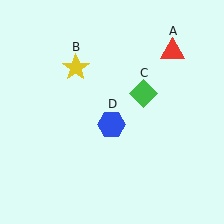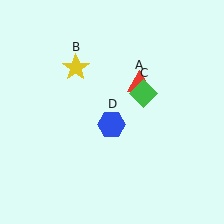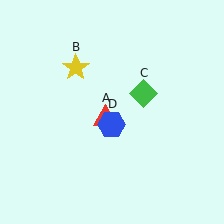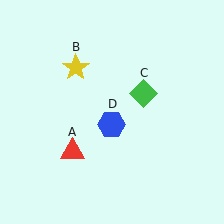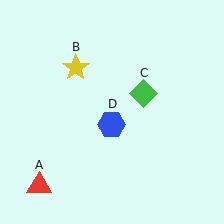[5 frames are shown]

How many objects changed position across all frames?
1 object changed position: red triangle (object A).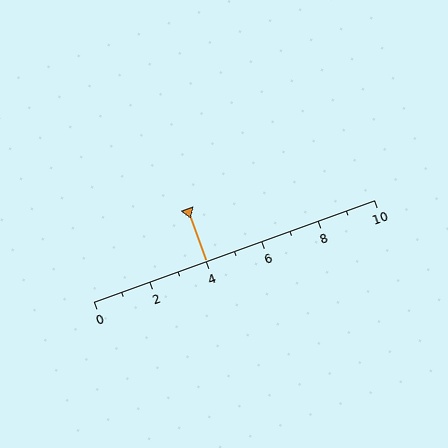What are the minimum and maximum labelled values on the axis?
The axis runs from 0 to 10.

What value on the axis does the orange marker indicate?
The marker indicates approximately 4.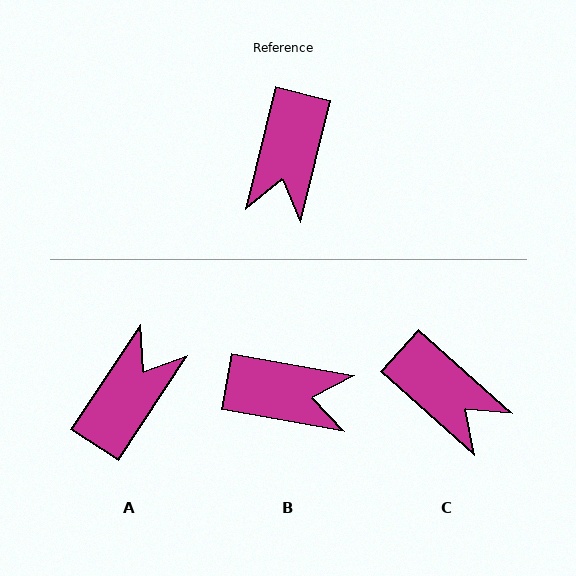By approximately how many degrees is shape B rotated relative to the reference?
Approximately 93 degrees counter-clockwise.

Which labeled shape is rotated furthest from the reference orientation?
A, about 160 degrees away.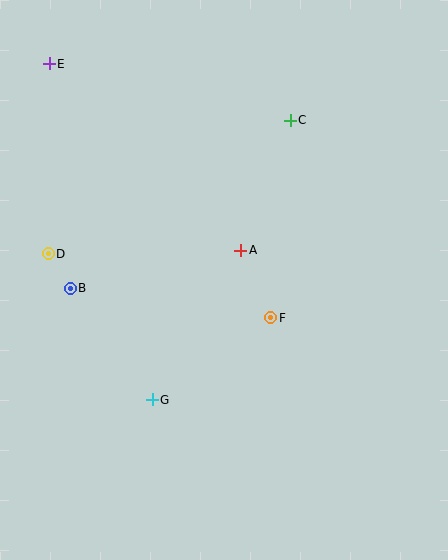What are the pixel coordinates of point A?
Point A is at (241, 250).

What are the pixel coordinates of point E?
Point E is at (49, 64).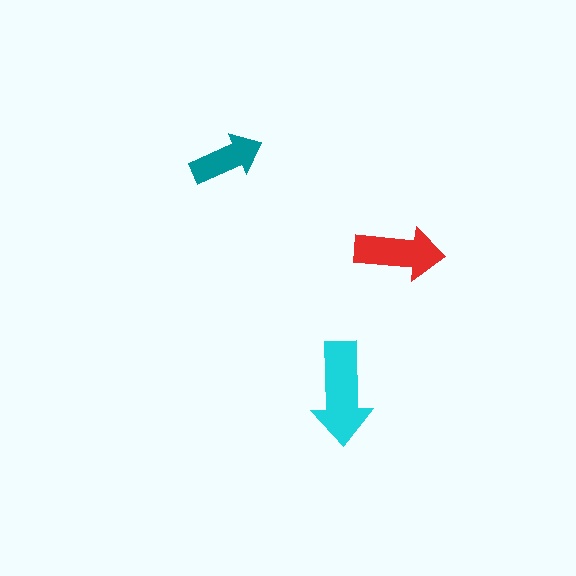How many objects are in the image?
There are 3 objects in the image.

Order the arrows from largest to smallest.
the cyan one, the red one, the teal one.